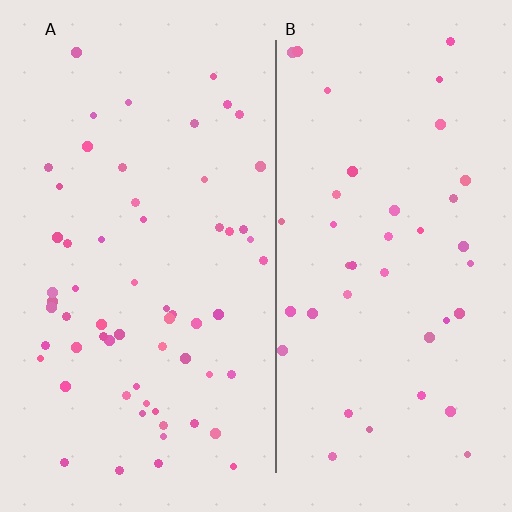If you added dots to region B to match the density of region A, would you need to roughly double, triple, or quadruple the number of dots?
Approximately double.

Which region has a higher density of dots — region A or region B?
A (the left).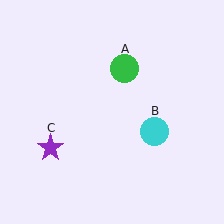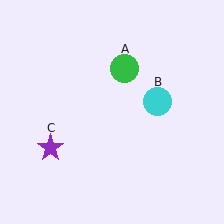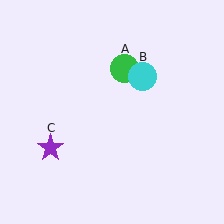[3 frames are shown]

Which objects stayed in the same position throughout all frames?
Green circle (object A) and purple star (object C) remained stationary.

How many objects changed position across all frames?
1 object changed position: cyan circle (object B).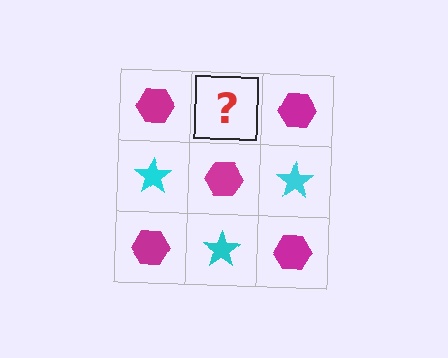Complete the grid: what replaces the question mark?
The question mark should be replaced with a cyan star.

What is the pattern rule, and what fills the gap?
The rule is that it alternates magenta hexagon and cyan star in a checkerboard pattern. The gap should be filled with a cyan star.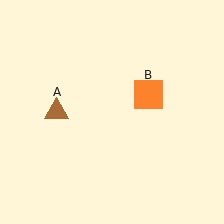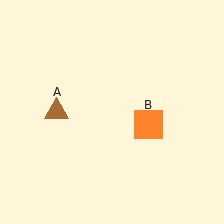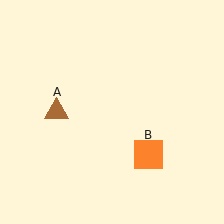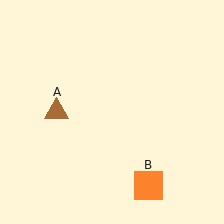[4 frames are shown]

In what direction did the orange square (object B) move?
The orange square (object B) moved down.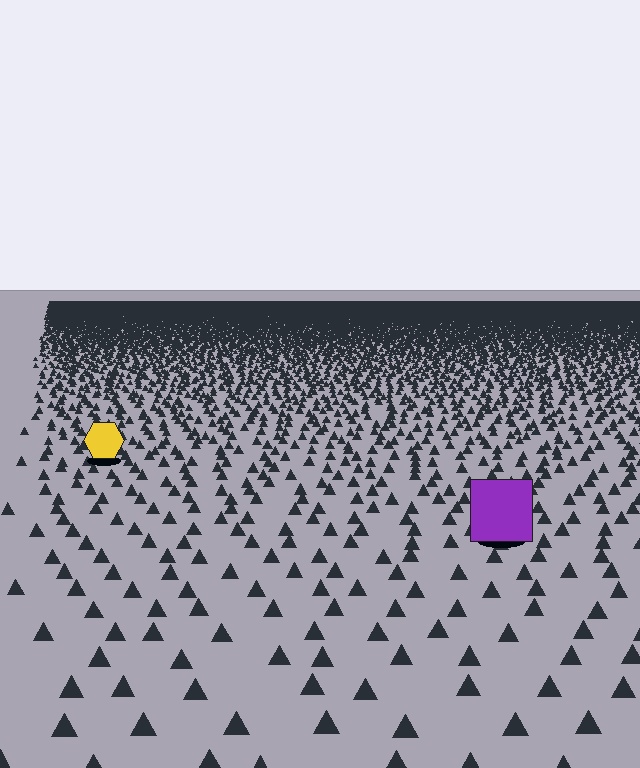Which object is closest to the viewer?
The purple square is closest. The texture marks near it are larger and more spread out.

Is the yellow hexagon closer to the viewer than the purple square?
No. The purple square is closer — you can tell from the texture gradient: the ground texture is coarser near it.